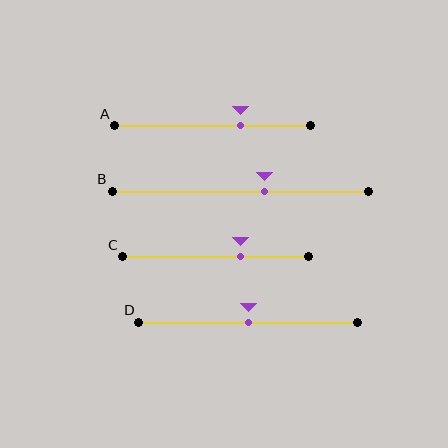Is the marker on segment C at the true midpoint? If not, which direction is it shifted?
No, the marker on segment C is shifted to the right by about 13% of the segment length.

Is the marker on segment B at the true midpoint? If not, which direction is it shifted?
No, the marker on segment B is shifted to the right by about 9% of the segment length.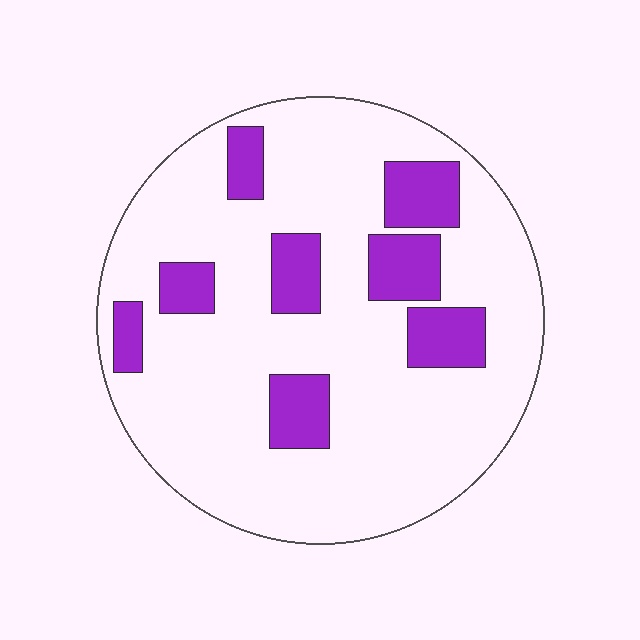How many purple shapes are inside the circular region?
8.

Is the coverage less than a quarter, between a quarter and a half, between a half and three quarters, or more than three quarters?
Less than a quarter.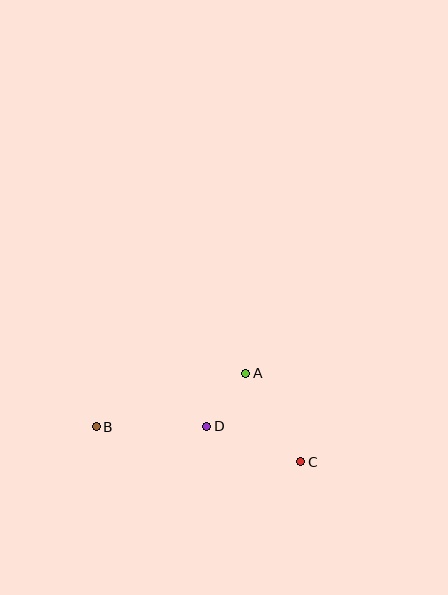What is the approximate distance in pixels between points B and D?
The distance between B and D is approximately 111 pixels.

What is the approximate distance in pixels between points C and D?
The distance between C and D is approximately 100 pixels.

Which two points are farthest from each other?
Points B and C are farthest from each other.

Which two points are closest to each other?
Points A and D are closest to each other.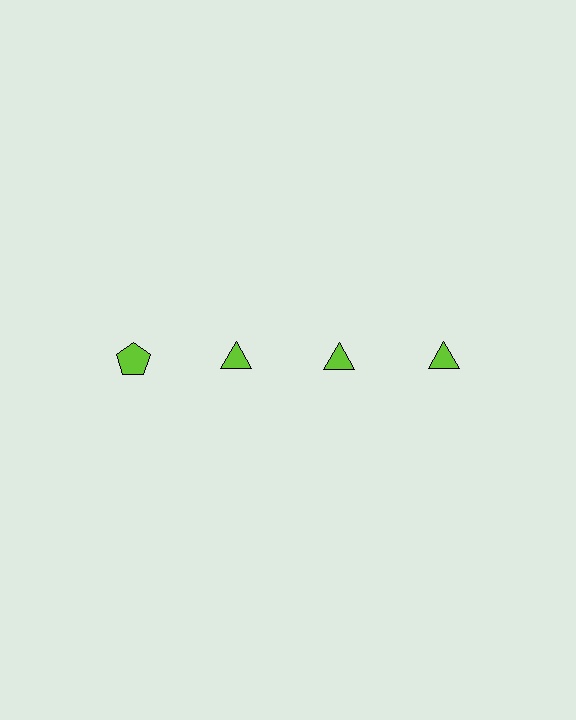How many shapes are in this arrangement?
There are 4 shapes arranged in a grid pattern.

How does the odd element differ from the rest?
It has a different shape: pentagon instead of triangle.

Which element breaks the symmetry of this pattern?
The lime pentagon in the top row, leftmost column breaks the symmetry. All other shapes are lime triangles.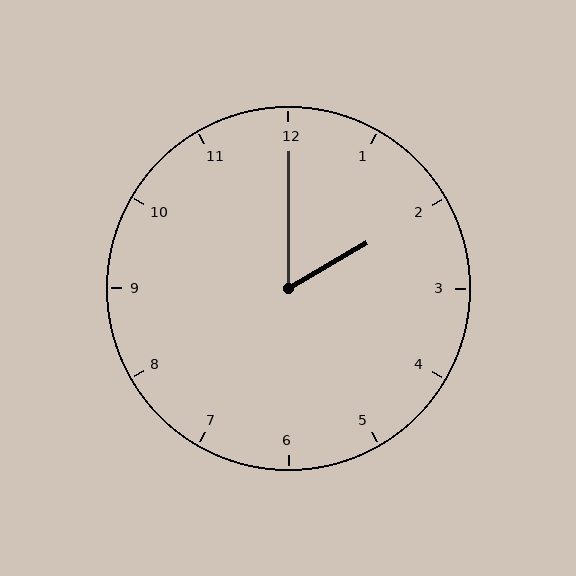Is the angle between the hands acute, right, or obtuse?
It is acute.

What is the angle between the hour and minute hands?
Approximately 60 degrees.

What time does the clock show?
2:00.